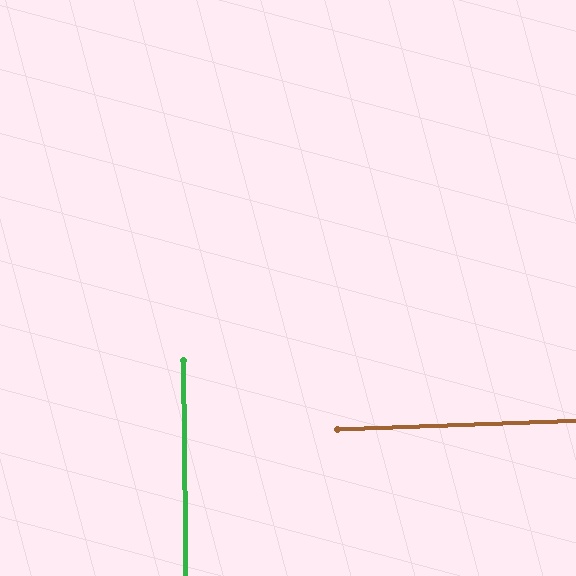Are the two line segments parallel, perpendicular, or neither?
Perpendicular — they meet at approximately 89°.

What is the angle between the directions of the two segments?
Approximately 89 degrees.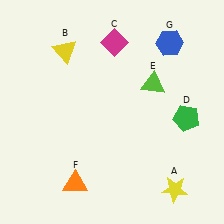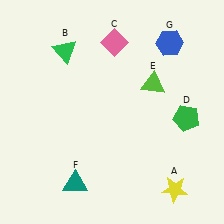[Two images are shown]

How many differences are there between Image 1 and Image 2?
There are 3 differences between the two images.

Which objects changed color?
B changed from yellow to green. C changed from magenta to pink. F changed from orange to teal.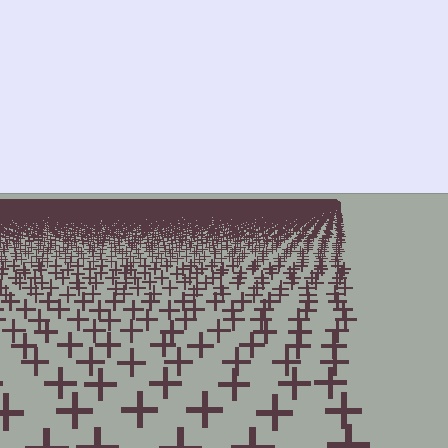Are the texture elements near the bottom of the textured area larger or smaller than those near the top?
Larger. Near the bottom, elements are closer to the viewer and appear at a bigger on-screen size.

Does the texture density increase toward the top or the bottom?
Density increases toward the top.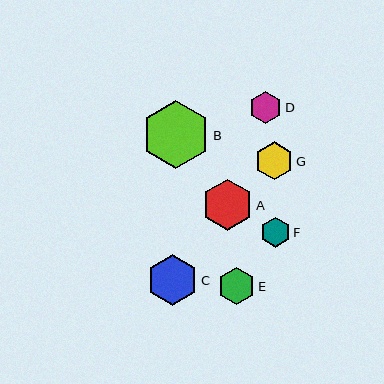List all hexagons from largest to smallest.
From largest to smallest: B, C, A, G, E, D, F.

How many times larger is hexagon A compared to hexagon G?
Hexagon A is approximately 1.3 times the size of hexagon G.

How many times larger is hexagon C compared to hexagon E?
Hexagon C is approximately 1.4 times the size of hexagon E.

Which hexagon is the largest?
Hexagon B is the largest with a size of approximately 68 pixels.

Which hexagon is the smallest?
Hexagon F is the smallest with a size of approximately 29 pixels.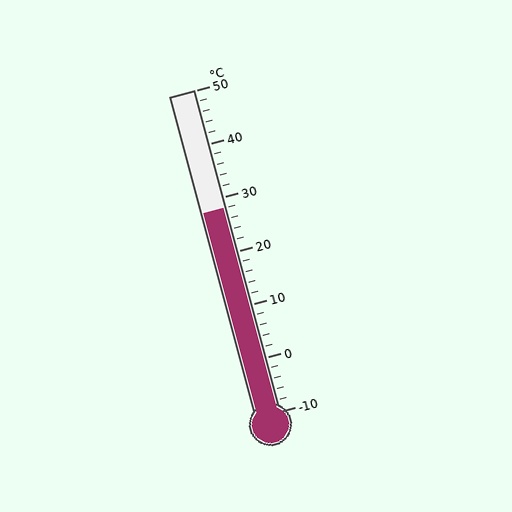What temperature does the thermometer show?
The thermometer shows approximately 28°C.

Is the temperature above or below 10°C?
The temperature is above 10°C.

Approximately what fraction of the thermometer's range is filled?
The thermometer is filled to approximately 65% of its range.